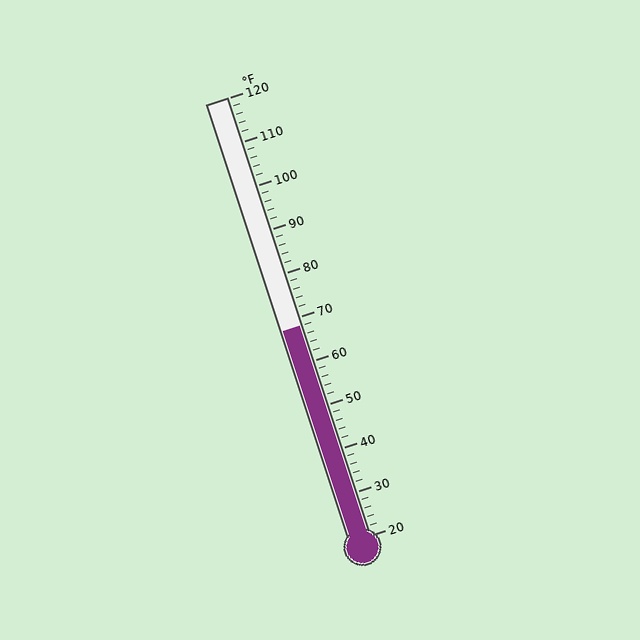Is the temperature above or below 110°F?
The temperature is below 110°F.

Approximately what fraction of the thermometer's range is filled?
The thermometer is filled to approximately 50% of its range.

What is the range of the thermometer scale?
The thermometer scale ranges from 20°F to 120°F.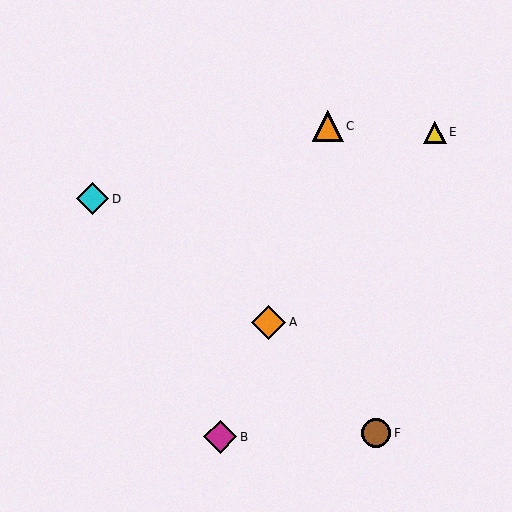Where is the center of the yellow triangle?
The center of the yellow triangle is at (435, 132).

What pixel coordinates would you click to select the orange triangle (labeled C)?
Click at (328, 126) to select the orange triangle C.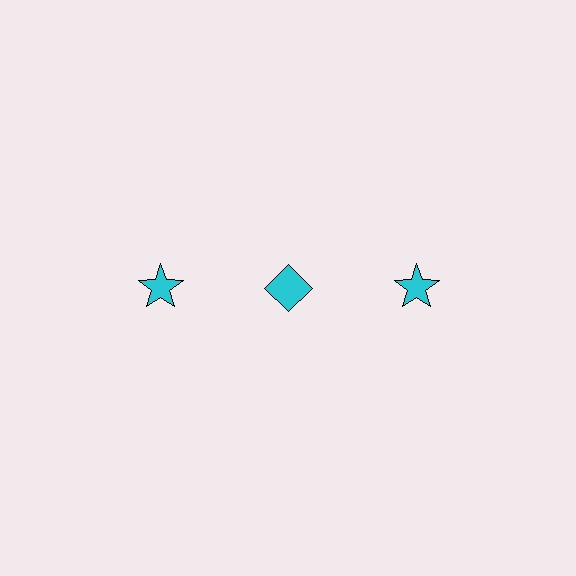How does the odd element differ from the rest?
It has a different shape: diamond instead of star.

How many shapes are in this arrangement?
There are 3 shapes arranged in a grid pattern.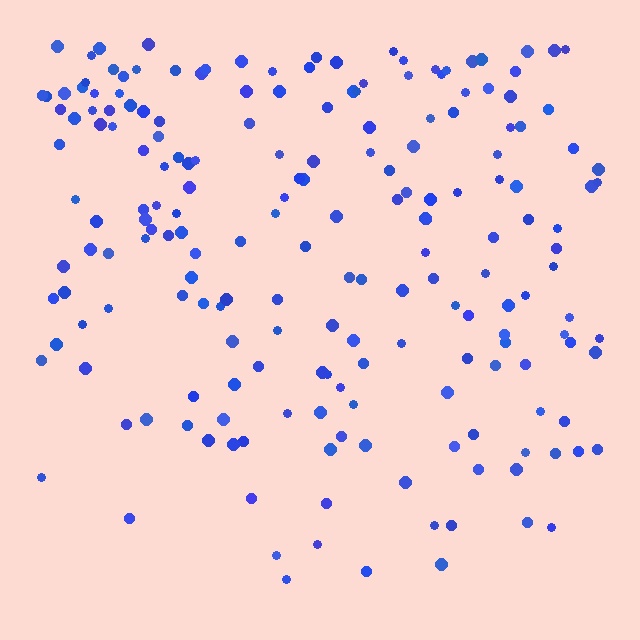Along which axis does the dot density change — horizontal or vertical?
Vertical.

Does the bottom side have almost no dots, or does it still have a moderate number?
Still a moderate number, just noticeably fewer than the top.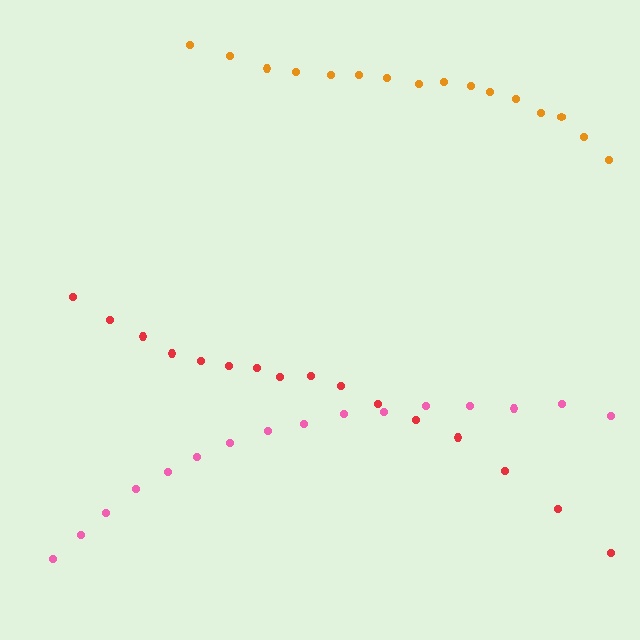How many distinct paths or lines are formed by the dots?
There are 3 distinct paths.